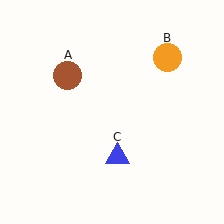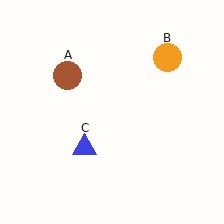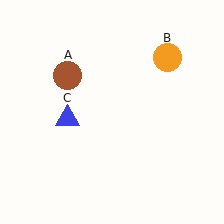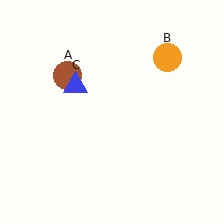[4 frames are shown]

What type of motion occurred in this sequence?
The blue triangle (object C) rotated clockwise around the center of the scene.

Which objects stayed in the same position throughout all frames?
Brown circle (object A) and orange circle (object B) remained stationary.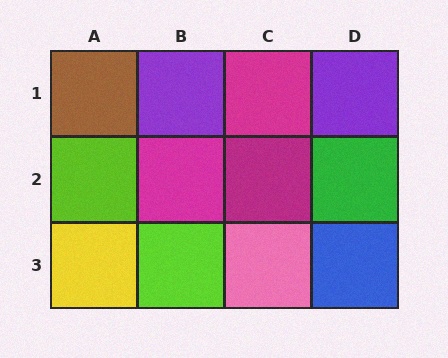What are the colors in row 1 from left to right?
Brown, purple, magenta, purple.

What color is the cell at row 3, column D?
Blue.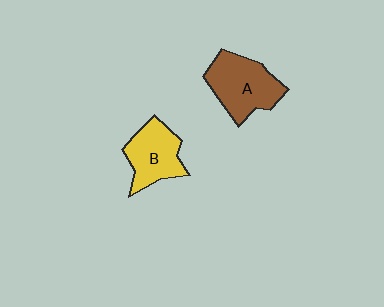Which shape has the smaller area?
Shape B (yellow).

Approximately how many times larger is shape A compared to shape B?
Approximately 1.2 times.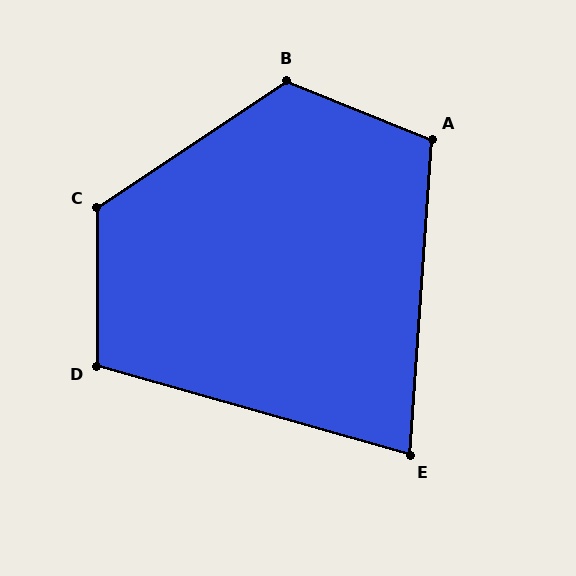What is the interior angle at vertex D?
Approximately 106 degrees (obtuse).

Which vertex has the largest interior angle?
B, at approximately 124 degrees.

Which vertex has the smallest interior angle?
E, at approximately 78 degrees.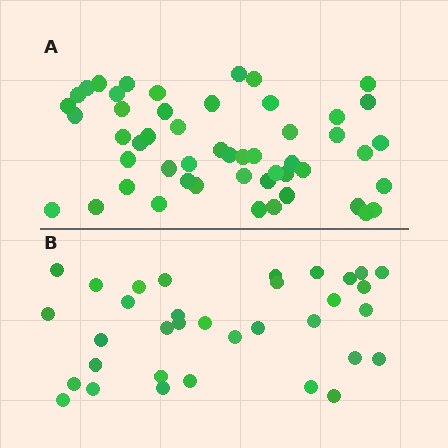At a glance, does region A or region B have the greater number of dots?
Region A (the top region) has more dots.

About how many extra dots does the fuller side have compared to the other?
Region A has approximately 15 more dots than region B.